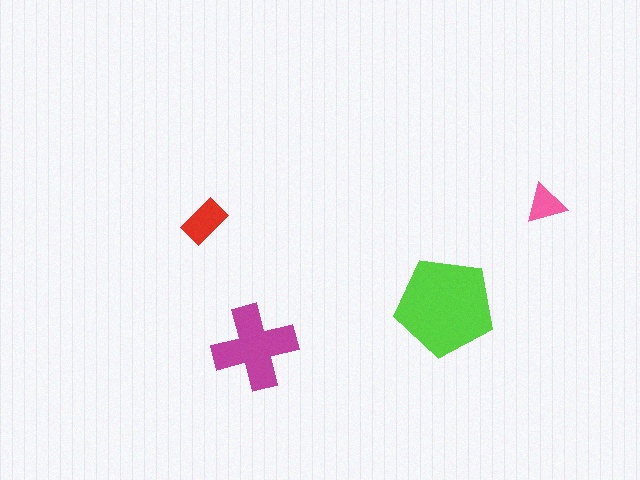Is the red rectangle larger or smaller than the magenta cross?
Smaller.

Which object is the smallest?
The pink triangle.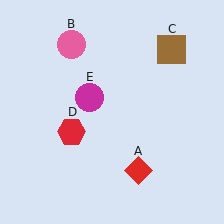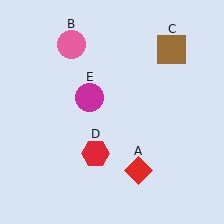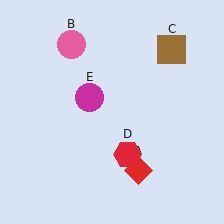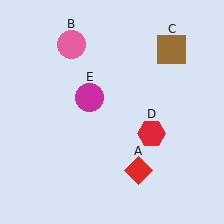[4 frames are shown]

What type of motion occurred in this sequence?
The red hexagon (object D) rotated counterclockwise around the center of the scene.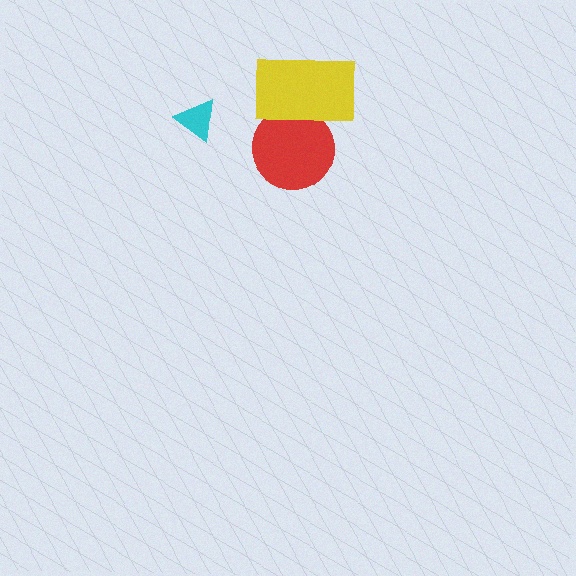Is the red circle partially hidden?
Yes, it is partially covered by another shape.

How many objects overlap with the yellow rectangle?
1 object overlaps with the yellow rectangle.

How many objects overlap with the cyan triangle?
0 objects overlap with the cyan triangle.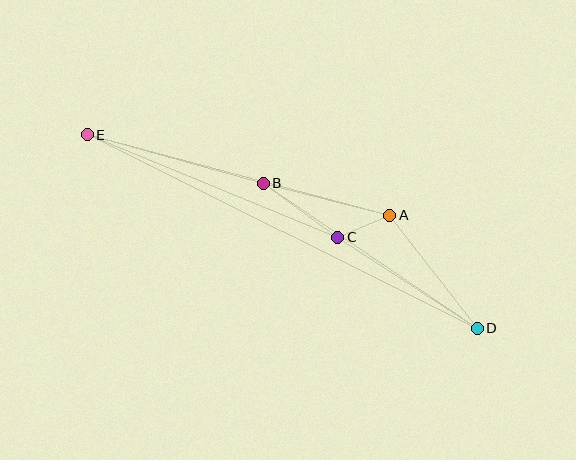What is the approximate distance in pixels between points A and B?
The distance between A and B is approximately 131 pixels.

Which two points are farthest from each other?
Points D and E are farthest from each other.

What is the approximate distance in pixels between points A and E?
The distance between A and E is approximately 313 pixels.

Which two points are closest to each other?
Points A and C are closest to each other.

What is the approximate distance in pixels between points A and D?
The distance between A and D is approximately 143 pixels.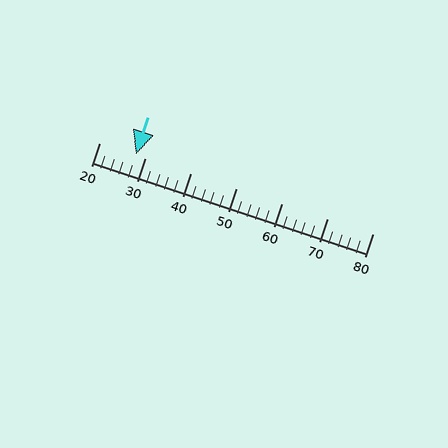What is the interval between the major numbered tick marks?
The major tick marks are spaced 10 units apart.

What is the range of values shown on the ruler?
The ruler shows values from 20 to 80.